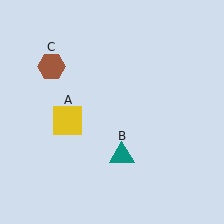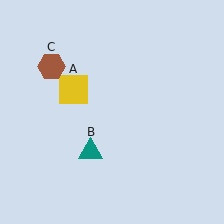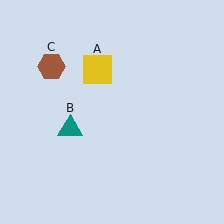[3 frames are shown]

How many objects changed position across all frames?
2 objects changed position: yellow square (object A), teal triangle (object B).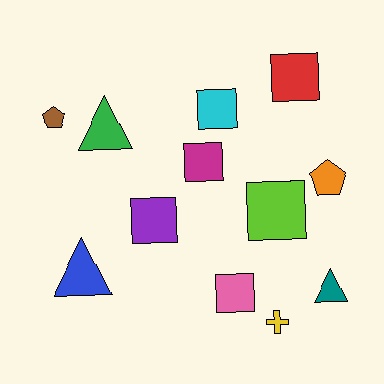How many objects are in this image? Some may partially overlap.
There are 12 objects.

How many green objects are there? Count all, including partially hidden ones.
There is 1 green object.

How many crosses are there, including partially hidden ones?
There is 1 cross.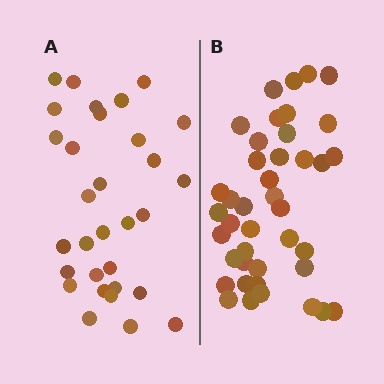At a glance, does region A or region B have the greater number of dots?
Region B (the right region) has more dots.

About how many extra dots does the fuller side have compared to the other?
Region B has roughly 10 or so more dots than region A.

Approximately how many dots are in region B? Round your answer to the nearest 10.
About 40 dots. (The exact count is 41, which rounds to 40.)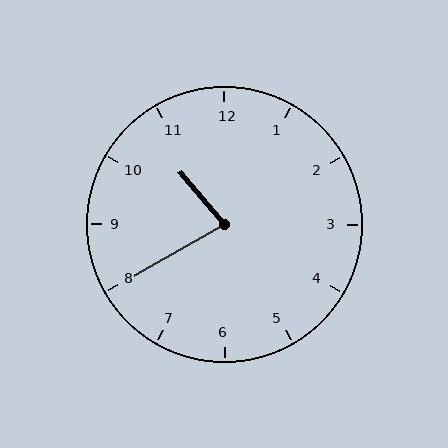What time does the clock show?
10:40.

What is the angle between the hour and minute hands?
Approximately 80 degrees.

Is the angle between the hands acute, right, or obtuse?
It is acute.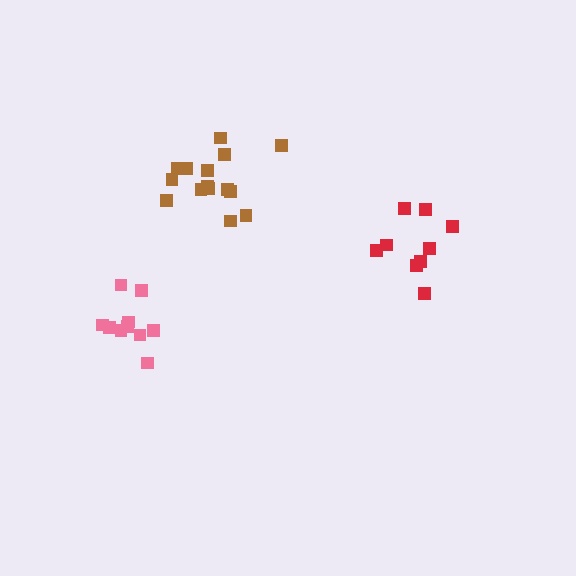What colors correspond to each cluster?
The clusters are colored: pink, red, brown.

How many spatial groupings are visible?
There are 3 spatial groupings.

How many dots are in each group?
Group 1: 10 dots, Group 2: 9 dots, Group 3: 15 dots (34 total).